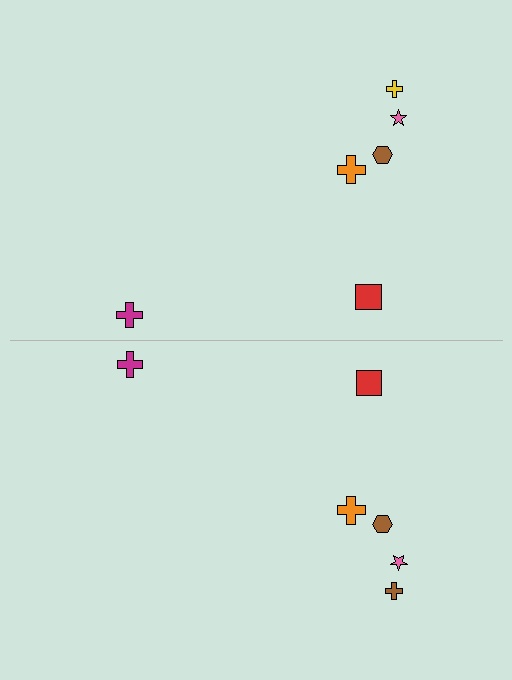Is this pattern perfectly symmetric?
No, the pattern is not perfectly symmetric. The brown cross on the bottom side breaks the symmetry — its mirror counterpart is yellow.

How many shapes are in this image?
There are 12 shapes in this image.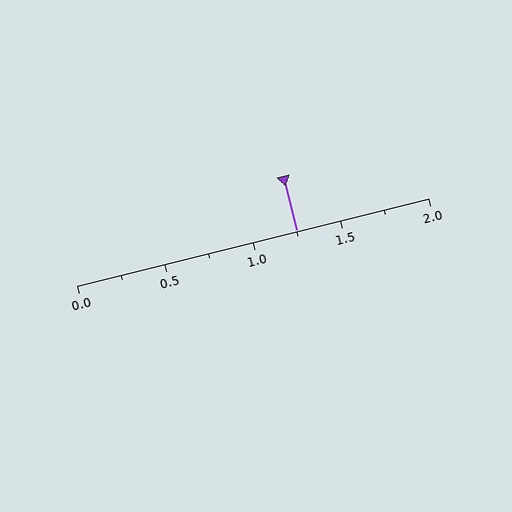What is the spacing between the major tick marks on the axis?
The major ticks are spaced 0.5 apart.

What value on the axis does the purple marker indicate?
The marker indicates approximately 1.25.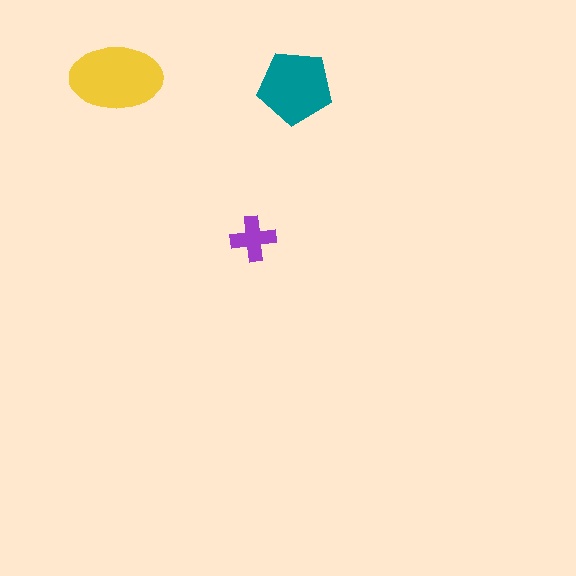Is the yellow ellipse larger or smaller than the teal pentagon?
Larger.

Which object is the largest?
The yellow ellipse.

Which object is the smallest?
The purple cross.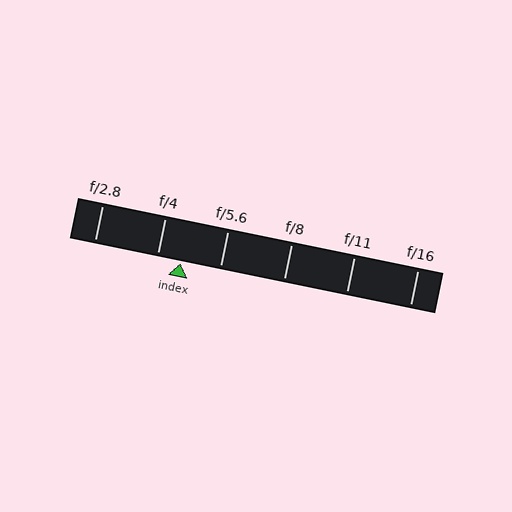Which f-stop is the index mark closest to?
The index mark is closest to f/4.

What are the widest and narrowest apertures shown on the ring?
The widest aperture shown is f/2.8 and the narrowest is f/16.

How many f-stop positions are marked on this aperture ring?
There are 6 f-stop positions marked.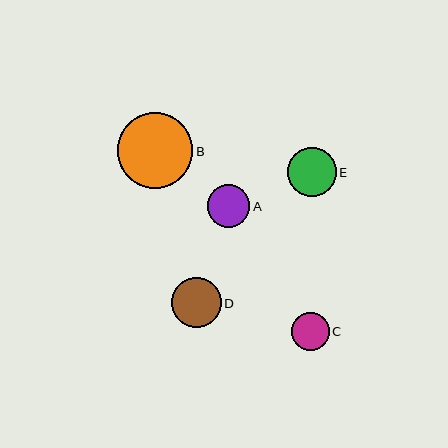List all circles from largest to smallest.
From largest to smallest: B, D, E, A, C.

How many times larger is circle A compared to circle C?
Circle A is approximately 1.1 times the size of circle C.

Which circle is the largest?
Circle B is the largest with a size of approximately 76 pixels.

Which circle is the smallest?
Circle C is the smallest with a size of approximately 38 pixels.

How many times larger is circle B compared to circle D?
Circle B is approximately 1.5 times the size of circle D.